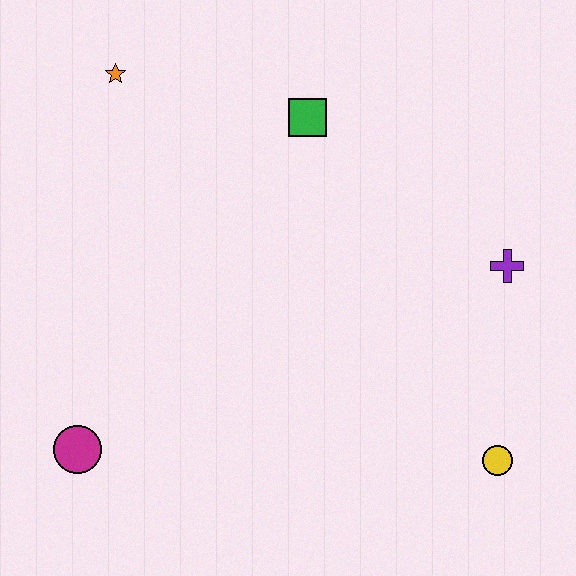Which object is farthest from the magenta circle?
The purple cross is farthest from the magenta circle.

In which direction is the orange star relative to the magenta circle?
The orange star is above the magenta circle.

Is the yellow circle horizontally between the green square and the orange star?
No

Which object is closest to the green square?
The orange star is closest to the green square.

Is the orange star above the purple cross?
Yes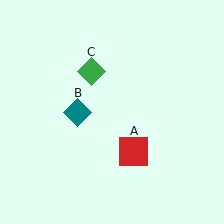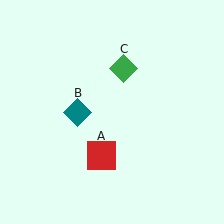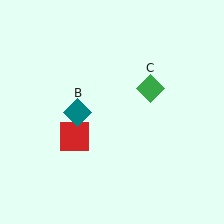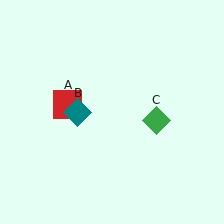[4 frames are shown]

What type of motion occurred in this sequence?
The red square (object A), green diamond (object C) rotated clockwise around the center of the scene.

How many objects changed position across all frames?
2 objects changed position: red square (object A), green diamond (object C).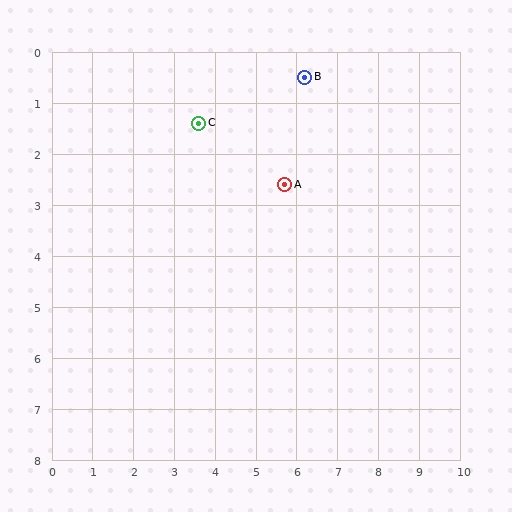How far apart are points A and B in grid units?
Points A and B are about 2.2 grid units apart.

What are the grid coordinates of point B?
Point B is at approximately (6.2, 0.5).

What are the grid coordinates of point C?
Point C is at approximately (3.6, 1.4).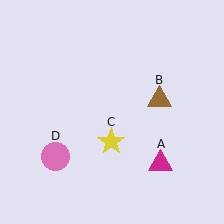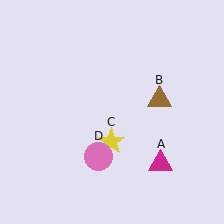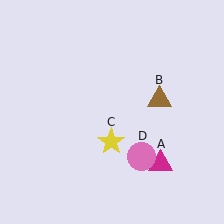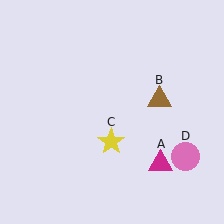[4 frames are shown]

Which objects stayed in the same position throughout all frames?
Magenta triangle (object A) and brown triangle (object B) and yellow star (object C) remained stationary.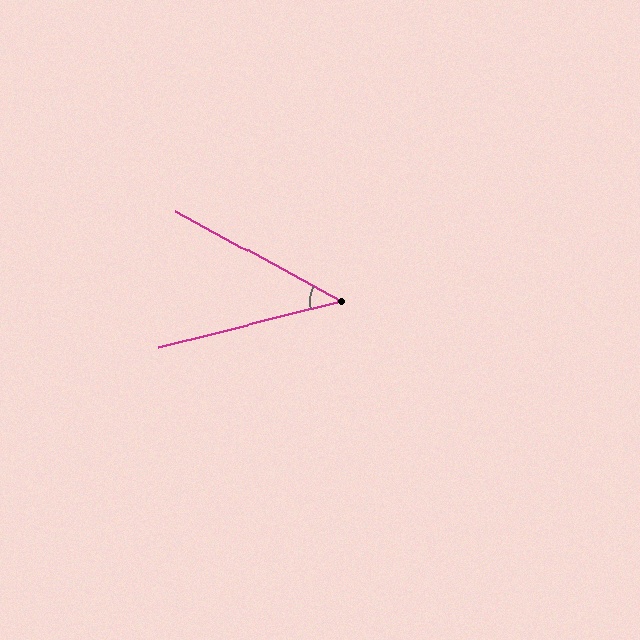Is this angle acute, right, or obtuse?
It is acute.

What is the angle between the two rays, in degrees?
Approximately 43 degrees.